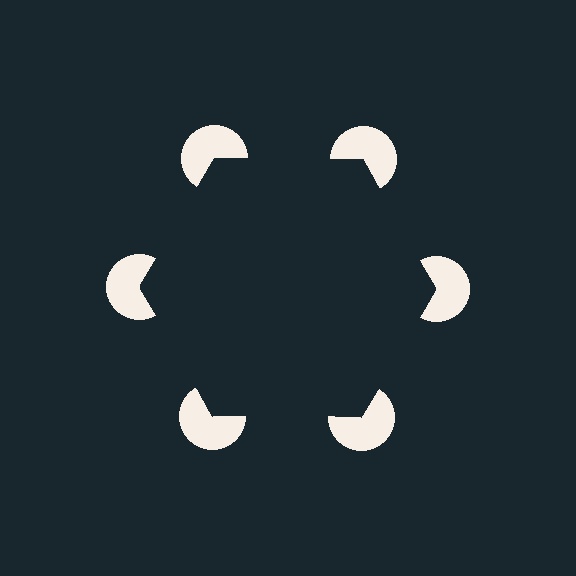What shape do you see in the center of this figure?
An illusory hexagon — its edges are inferred from the aligned wedge cuts in the pac-man discs, not physically drawn.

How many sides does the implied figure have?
6 sides.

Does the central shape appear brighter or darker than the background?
It typically appears slightly darker than the background, even though no actual brightness change is drawn.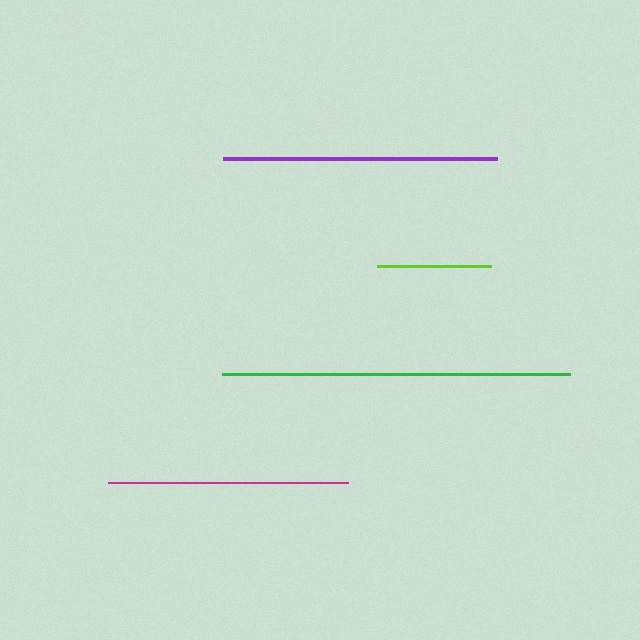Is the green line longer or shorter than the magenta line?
The green line is longer than the magenta line.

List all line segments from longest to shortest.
From longest to shortest: green, purple, magenta, lime.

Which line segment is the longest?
The green line is the longest at approximately 348 pixels.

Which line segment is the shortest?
The lime line is the shortest at approximately 114 pixels.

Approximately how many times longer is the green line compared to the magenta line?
The green line is approximately 1.5 times the length of the magenta line.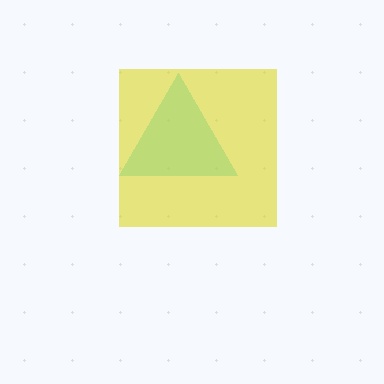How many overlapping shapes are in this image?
There are 2 overlapping shapes in the image.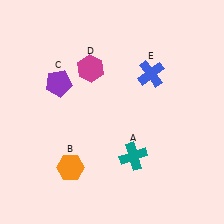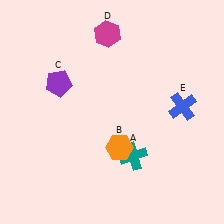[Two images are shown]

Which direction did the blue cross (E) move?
The blue cross (E) moved down.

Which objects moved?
The objects that moved are: the orange hexagon (B), the magenta hexagon (D), the blue cross (E).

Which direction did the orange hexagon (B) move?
The orange hexagon (B) moved right.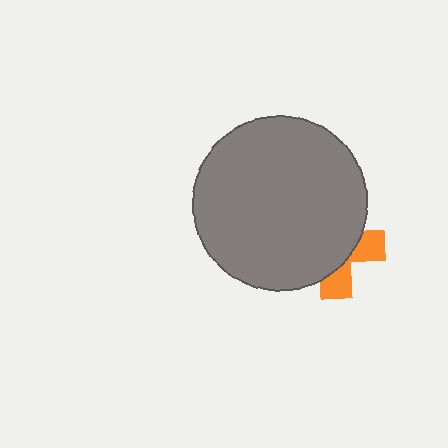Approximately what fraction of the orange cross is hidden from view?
Roughly 68% of the orange cross is hidden behind the gray circle.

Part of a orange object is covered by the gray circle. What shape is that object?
It is a cross.